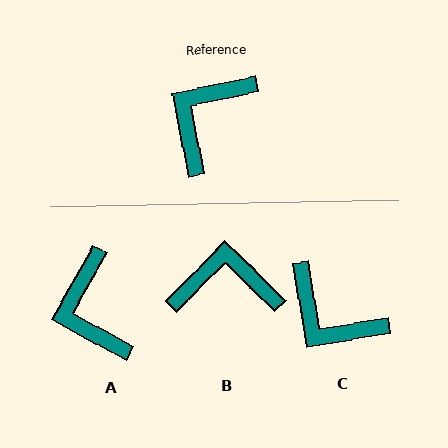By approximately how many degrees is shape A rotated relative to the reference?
Approximately 50 degrees counter-clockwise.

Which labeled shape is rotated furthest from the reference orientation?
C, about 88 degrees away.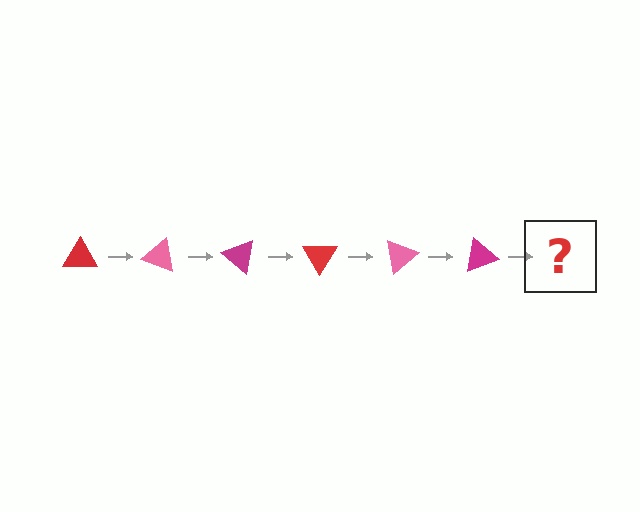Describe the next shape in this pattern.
It should be a red triangle, rotated 120 degrees from the start.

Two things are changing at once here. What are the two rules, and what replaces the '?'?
The two rules are that it rotates 20 degrees each step and the color cycles through red, pink, and magenta. The '?' should be a red triangle, rotated 120 degrees from the start.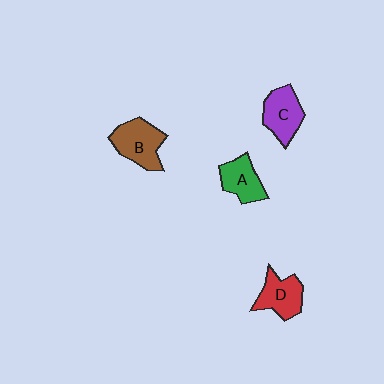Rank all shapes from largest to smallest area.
From largest to smallest: B (brown), C (purple), D (red), A (green).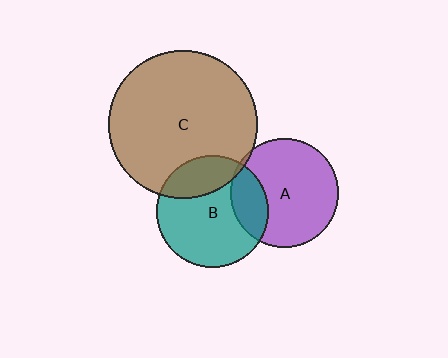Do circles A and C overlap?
Yes.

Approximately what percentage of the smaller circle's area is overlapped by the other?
Approximately 5%.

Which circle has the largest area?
Circle C (brown).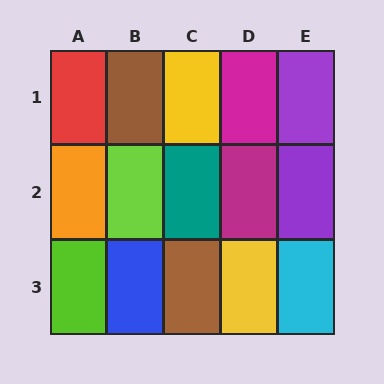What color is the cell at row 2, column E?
Purple.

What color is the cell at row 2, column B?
Lime.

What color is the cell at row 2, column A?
Orange.